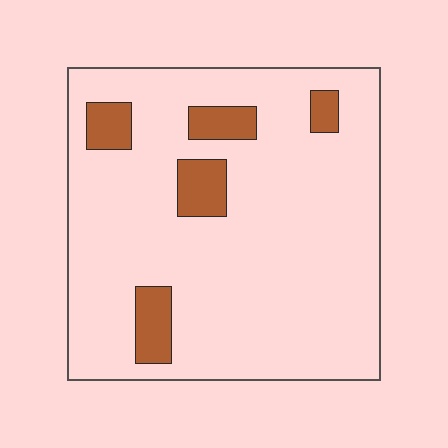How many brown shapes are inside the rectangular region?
5.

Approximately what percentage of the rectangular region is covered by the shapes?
Approximately 10%.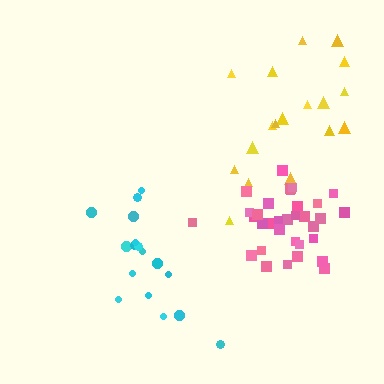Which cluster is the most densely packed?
Pink.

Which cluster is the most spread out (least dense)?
Yellow.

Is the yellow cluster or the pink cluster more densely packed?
Pink.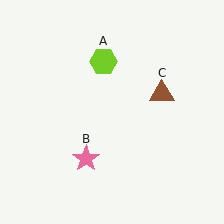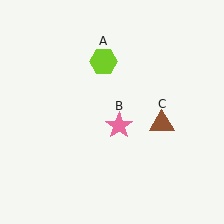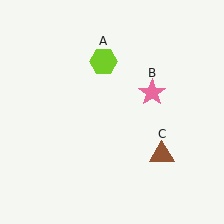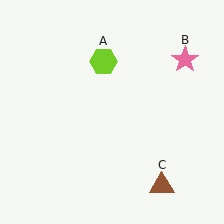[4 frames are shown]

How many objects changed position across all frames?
2 objects changed position: pink star (object B), brown triangle (object C).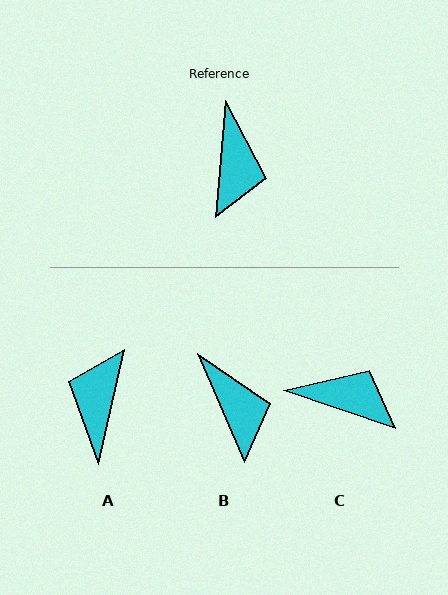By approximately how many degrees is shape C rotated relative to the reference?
Approximately 76 degrees counter-clockwise.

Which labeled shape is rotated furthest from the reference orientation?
A, about 172 degrees away.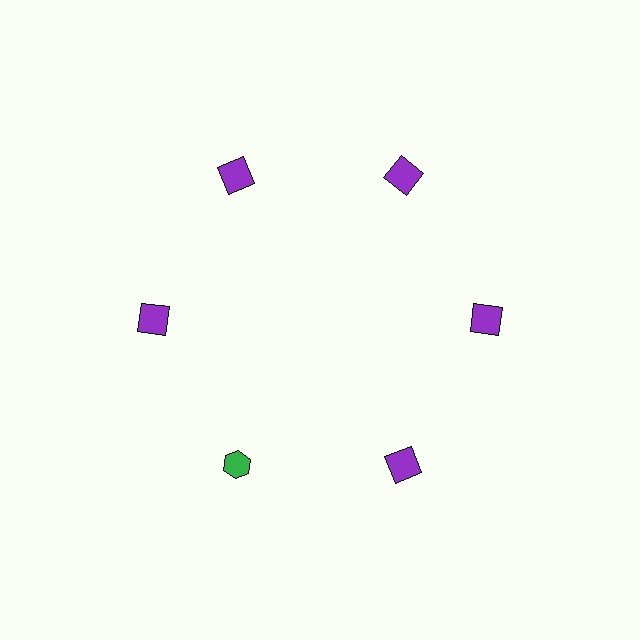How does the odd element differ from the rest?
It differs in both color (green instead of purple) and shape (hexagon instead of square).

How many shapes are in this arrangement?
There are 6 shapes arranged in a ring pattern.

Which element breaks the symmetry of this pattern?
The green hexagon at roughly the 7 o'clock position breaks the symmetry. All other shapes are purple squares.